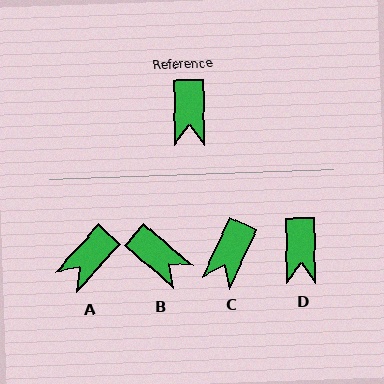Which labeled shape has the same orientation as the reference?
D.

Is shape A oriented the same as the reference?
No, it is off by about 43 degrees.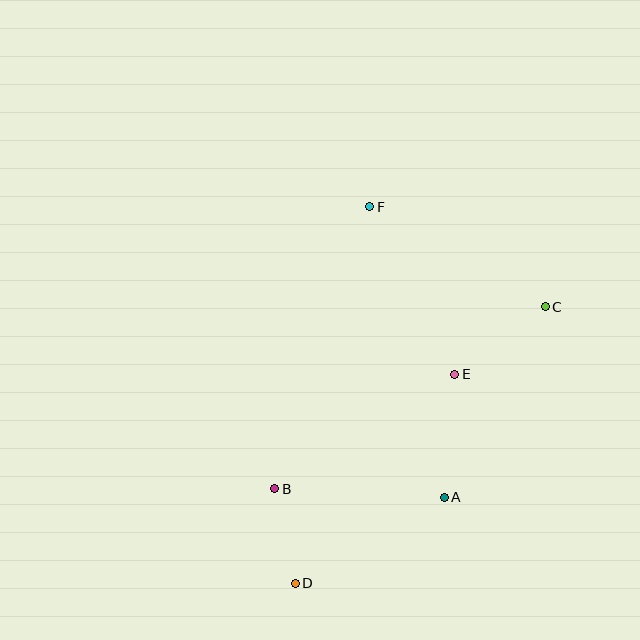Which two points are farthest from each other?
Points D and F are farthest from each other.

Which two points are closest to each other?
Points B and D are closest to each other.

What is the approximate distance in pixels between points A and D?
The distance between A and D is approximately 172 pixels.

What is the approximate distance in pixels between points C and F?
The distance between C and F is approximately 202 pixels.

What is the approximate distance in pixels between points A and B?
The distance between A and B is approximately 170 pixels.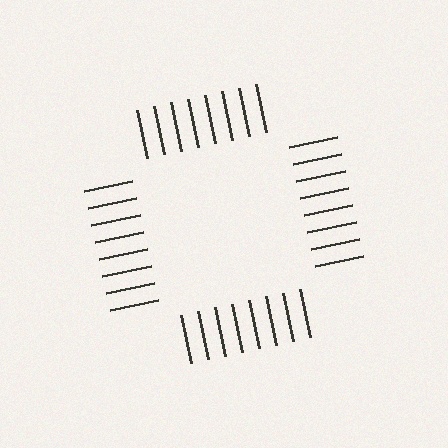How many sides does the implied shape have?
4 sides — the line-ends trace a square.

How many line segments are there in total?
32 — 8 along each of the 4 edges.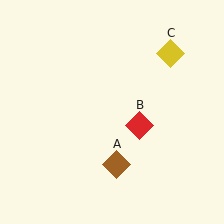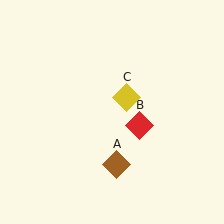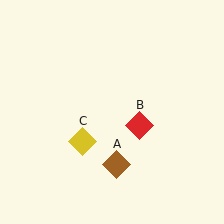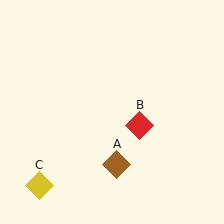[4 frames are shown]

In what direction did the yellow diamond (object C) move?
The yellow diamond (object C) moved down and to the left.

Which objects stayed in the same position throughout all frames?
Brown diamond (object A) and red diamond (object B) remained stationary.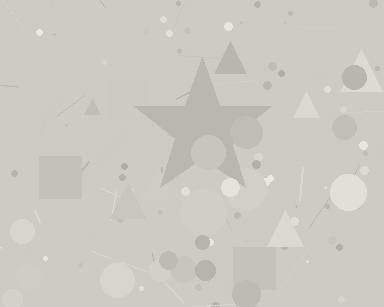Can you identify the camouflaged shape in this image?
The camouflaged shape is a star.